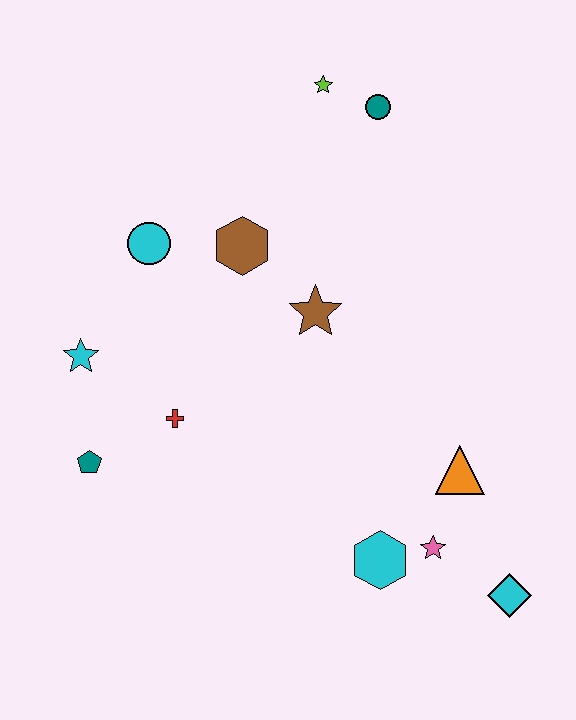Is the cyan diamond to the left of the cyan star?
No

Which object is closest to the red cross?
The teal pentagon is closest to the red cross.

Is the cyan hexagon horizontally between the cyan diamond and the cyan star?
Yes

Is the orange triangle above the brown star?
No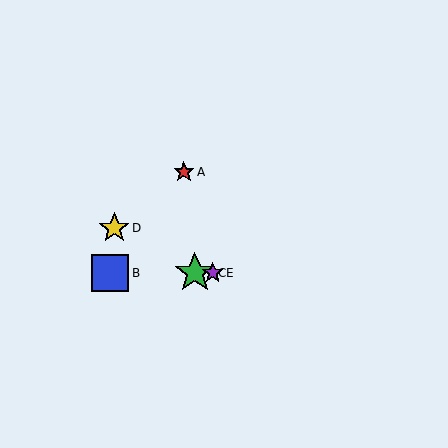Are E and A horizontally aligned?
No, E is at y≈273 and A is at y≈172.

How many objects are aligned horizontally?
3 objects (B, C, E) are aligned horizontally.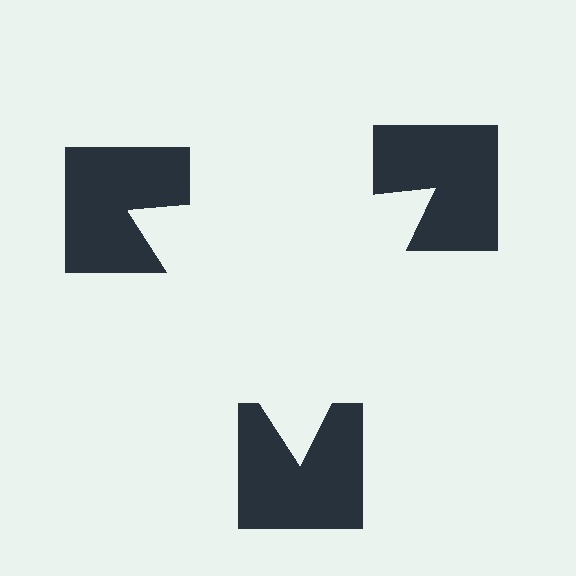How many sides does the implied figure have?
3 sides.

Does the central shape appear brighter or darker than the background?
It typically appears slightly brighter than the background, even though no actual brightness change is drawn.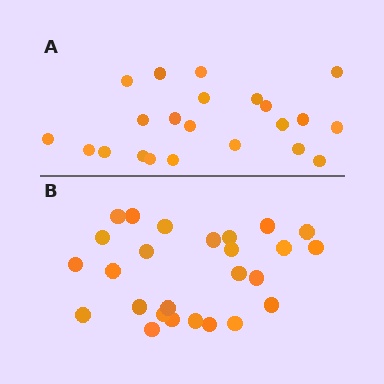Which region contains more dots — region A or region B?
Region B (the bottom region) has more dots.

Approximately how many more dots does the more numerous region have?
Region B has about 4 more dots than region A.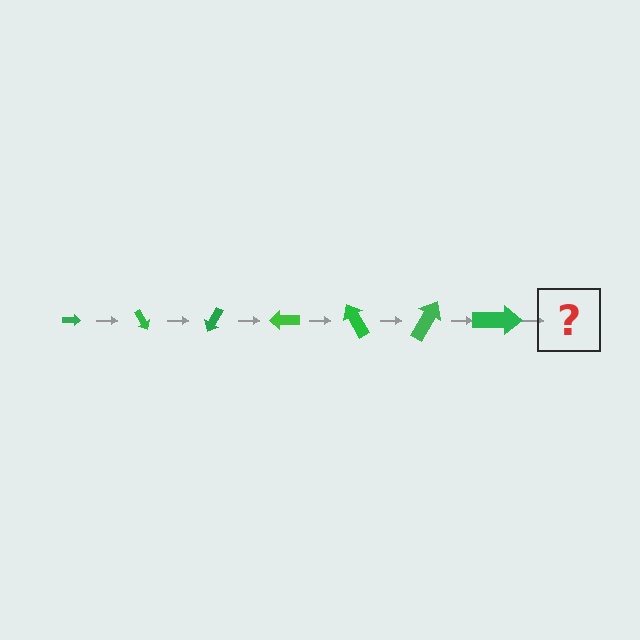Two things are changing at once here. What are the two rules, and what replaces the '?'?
The two rules are that the arrow grows larger each step and it rotates 60 degrees each step. The '?' should be an arrow, larger than the previous one and rotated 420 degrees from the start.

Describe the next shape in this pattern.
It should be an arrow, larger than the previous one and rotated 420 degrees from the start.